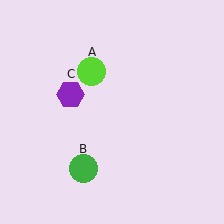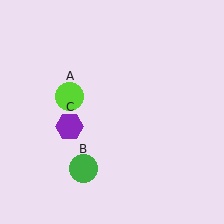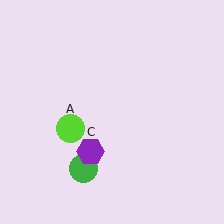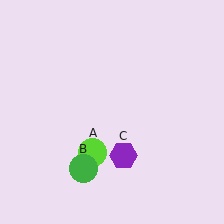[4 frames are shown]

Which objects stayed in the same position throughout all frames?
Green circle (object B) remained stationary.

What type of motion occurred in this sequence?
The lime circle (object A), purple hexagon (object C) rotated counterclockwise around the center of the scene.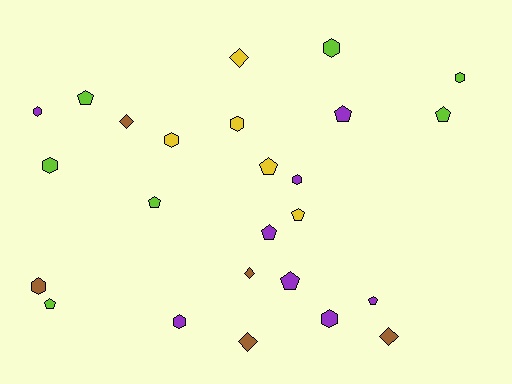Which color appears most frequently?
Purple, with 8 objects.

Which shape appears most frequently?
Pentagon, with 10 objects.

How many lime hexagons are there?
There are 3 lime hexagons.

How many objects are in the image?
There are 25 objects.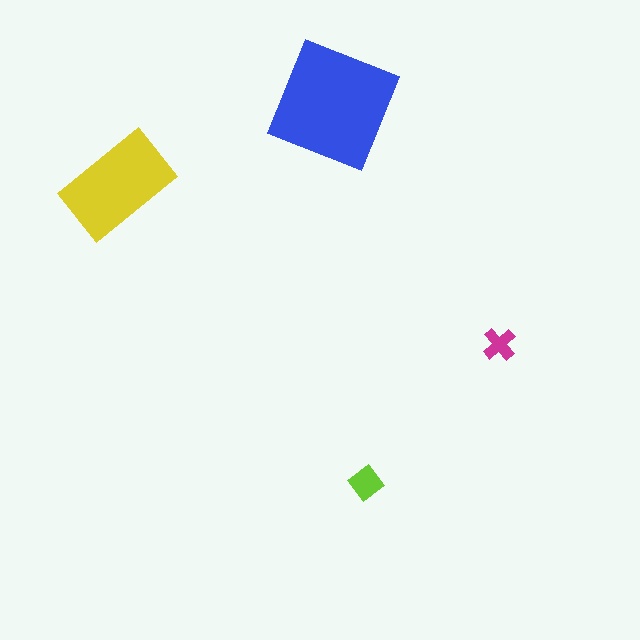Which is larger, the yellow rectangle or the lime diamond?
The yellow rectangle.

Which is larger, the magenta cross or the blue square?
The blue square.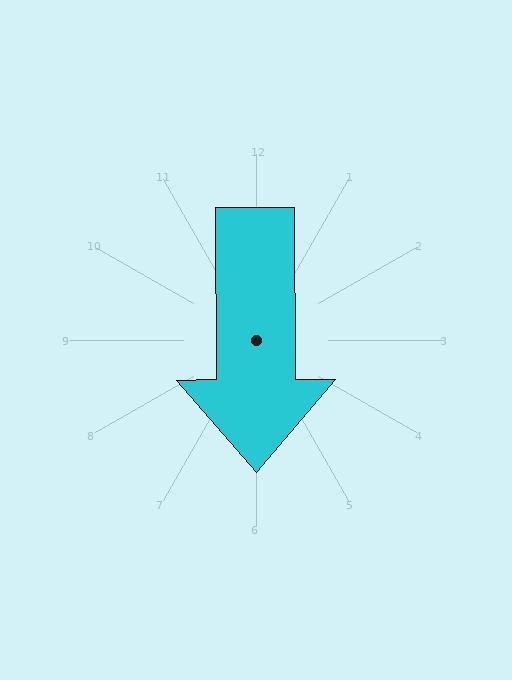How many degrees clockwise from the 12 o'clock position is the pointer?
Approximately 180 degrees.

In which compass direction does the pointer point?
South.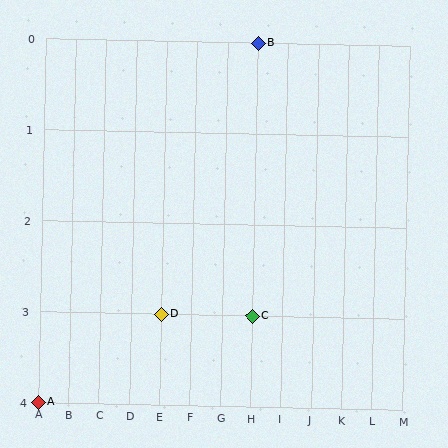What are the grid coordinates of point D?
Point D is at grid coordinates (E, 3).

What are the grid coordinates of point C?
Point C is at grid coordinates (H, 3).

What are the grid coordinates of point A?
Point A is at grid coordinates (A, 4).